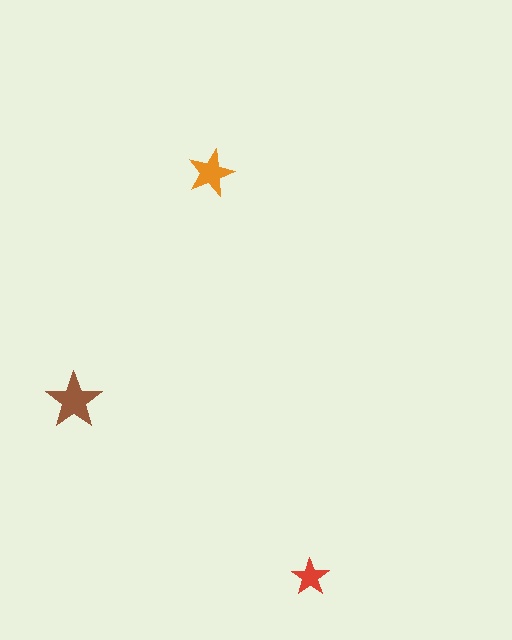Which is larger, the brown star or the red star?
The brown one.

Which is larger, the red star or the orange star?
The orange one.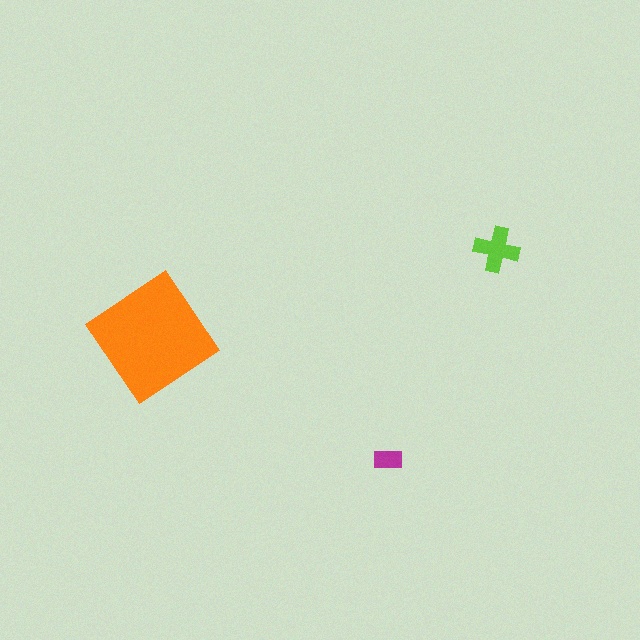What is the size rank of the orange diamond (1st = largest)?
1st.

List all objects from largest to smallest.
The orange diamond, the lime cross, the magenta rectangle.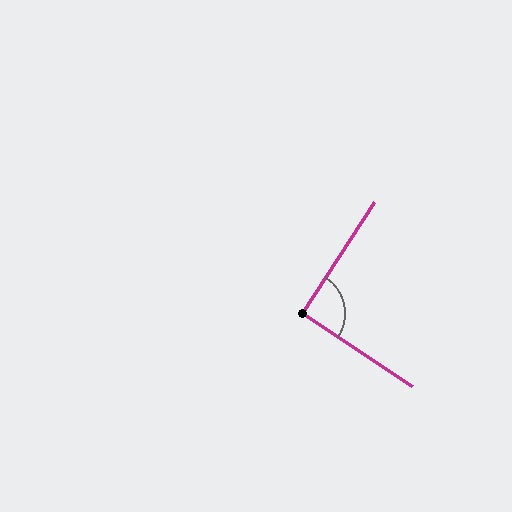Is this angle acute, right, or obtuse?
It is approximately a right angle.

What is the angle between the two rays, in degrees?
Approximately 91 degrees.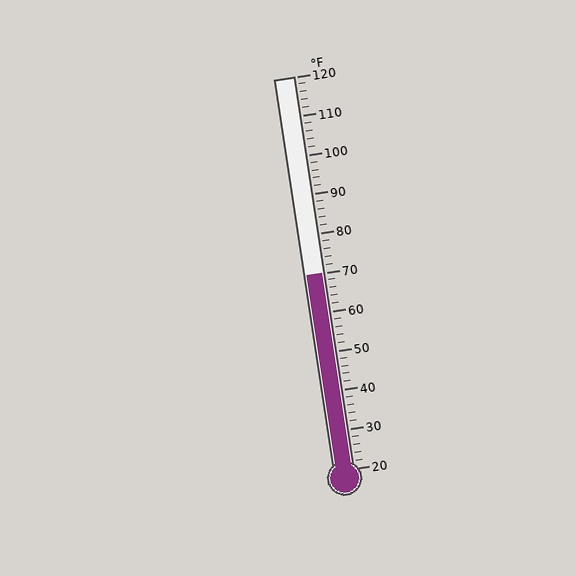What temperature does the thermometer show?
The thermometer shows approximately 70°F.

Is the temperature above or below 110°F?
The temperature is below 110°F.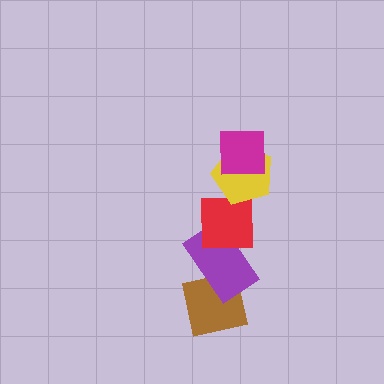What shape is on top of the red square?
The yellow pentagon is on top of the red square.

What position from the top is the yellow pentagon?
The yellow pentagon is 2nd from the top.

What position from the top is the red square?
The red square is 3rd from the top.